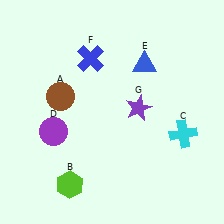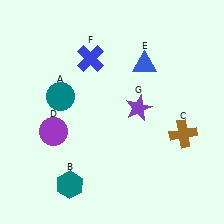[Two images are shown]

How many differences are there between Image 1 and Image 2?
There are 3 differences between the two images.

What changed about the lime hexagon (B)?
In Image 1, B is lime. In Image 2, it changed to teal.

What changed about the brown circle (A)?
In Image 1, A is brown. In Image 2, it changed to teal.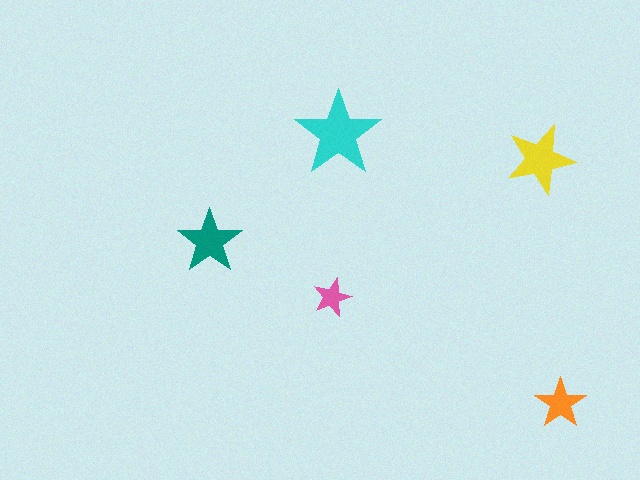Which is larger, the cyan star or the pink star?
The cyan one.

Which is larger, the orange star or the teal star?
The teal one.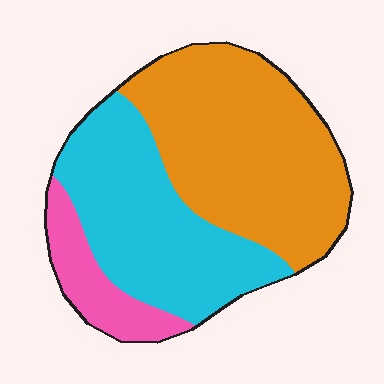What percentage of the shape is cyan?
Cyan covers 38% of the shape.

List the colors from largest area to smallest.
From largest to smallest: orange, cyan, pink.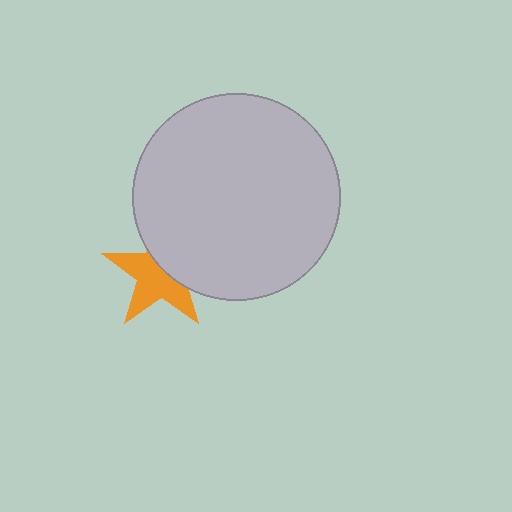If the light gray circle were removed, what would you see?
You would see the complete orange star.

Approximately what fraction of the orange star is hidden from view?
Roughly 41% of the orange star is hidden behind the light gray circle.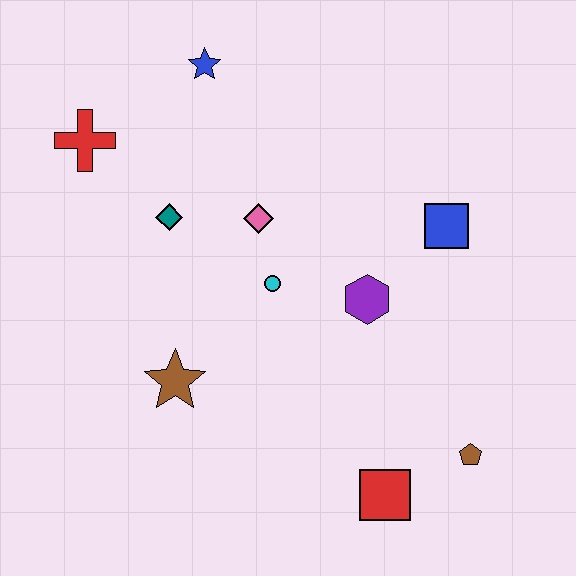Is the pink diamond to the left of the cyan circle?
Yes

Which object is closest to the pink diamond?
The cyan circle is closest to the pink diamond.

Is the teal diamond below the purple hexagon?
No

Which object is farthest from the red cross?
The brown pentagon is farthest from the red cross.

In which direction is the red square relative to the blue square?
The red square is below the blue square.